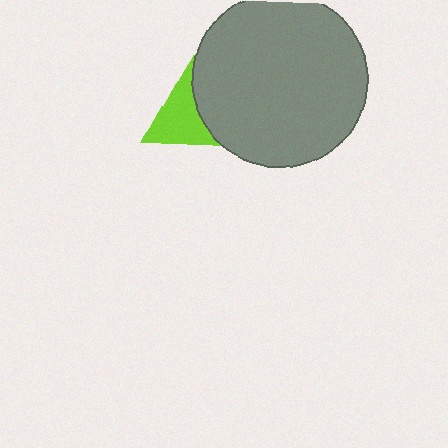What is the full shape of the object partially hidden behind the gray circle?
The partially hidden object is a lime triangle.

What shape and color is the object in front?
The object in front is a gray circle.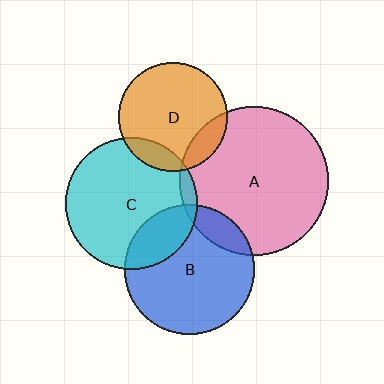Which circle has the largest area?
Circle A (pink).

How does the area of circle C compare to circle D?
Approximately 1.5 times.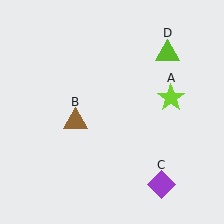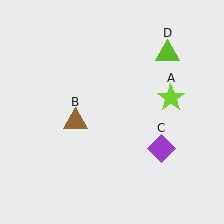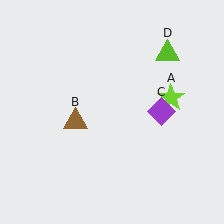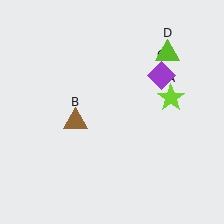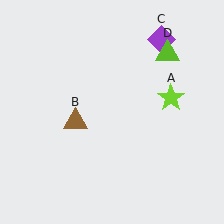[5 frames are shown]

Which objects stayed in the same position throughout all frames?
Lime star (object A) and brown triangle (object B) and lime triangle (object D) remained stationary.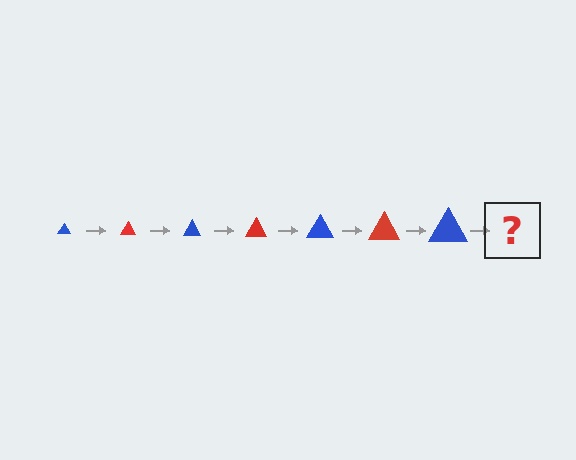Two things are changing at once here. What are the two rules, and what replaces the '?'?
The two rules are that the triangle grows larger each step and the color cycles through blue and red. The '?' should be a red triangle, larger than the previous one.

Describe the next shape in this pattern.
It should be a red triangle, larger than the previous one.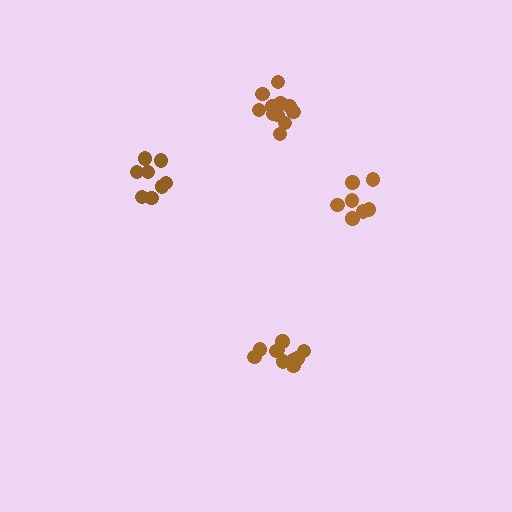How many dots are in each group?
Group 1: 8 dots, Group 2: 11 dots, Group 3: 11 dots, Group 4: 7 dots (37 total).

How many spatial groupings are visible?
There are 4 spatial groupings.